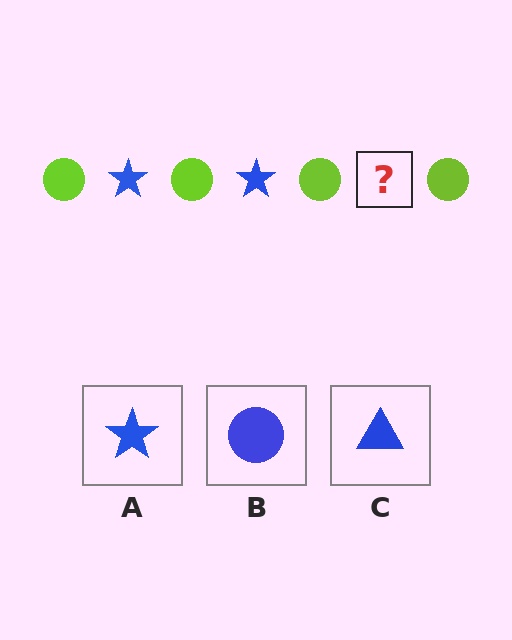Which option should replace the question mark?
Option A.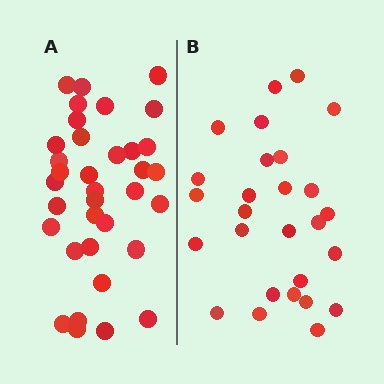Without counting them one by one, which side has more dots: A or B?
Region A (the left region) has more dots.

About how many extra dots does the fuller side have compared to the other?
Region A has roughly 8 or so more dots than region B.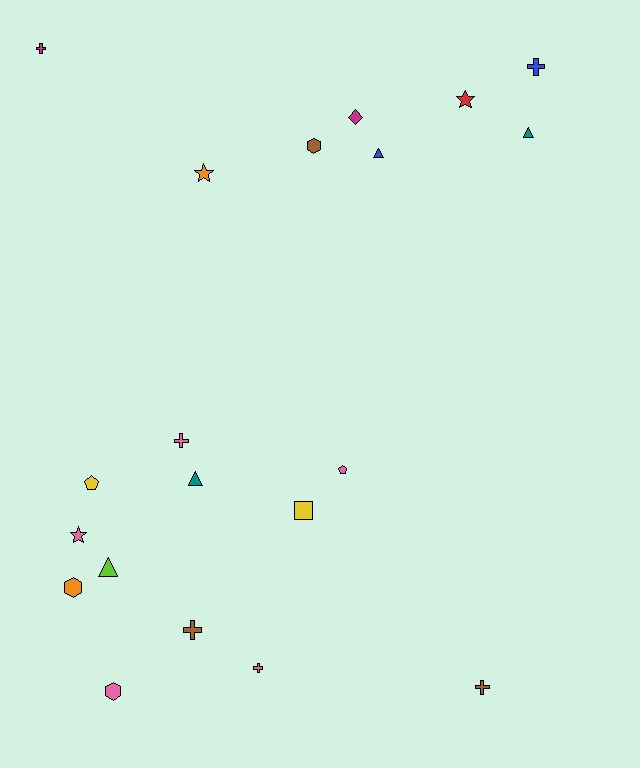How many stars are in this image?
There are 3 stars.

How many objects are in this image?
There are 20 objects.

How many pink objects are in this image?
There are 5 pink objects.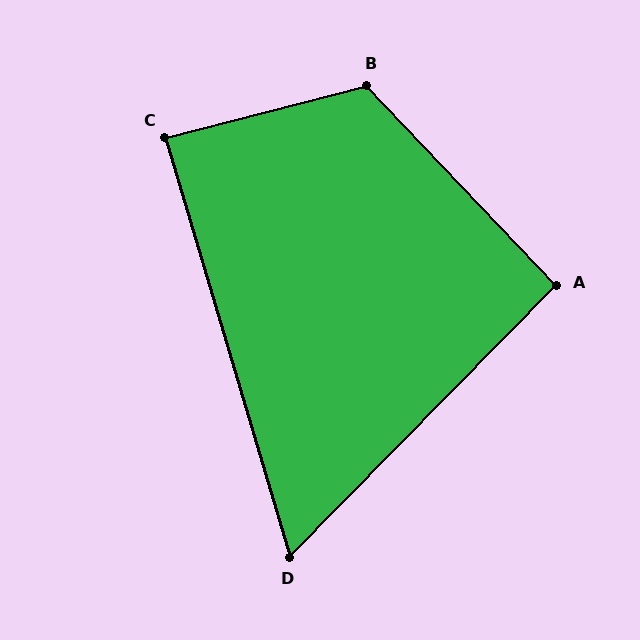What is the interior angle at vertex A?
Approximately 92 degrees (approximately right).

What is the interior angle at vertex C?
Approximately 88 degrees (approximately right).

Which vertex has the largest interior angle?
B, at approximately 119 degrees.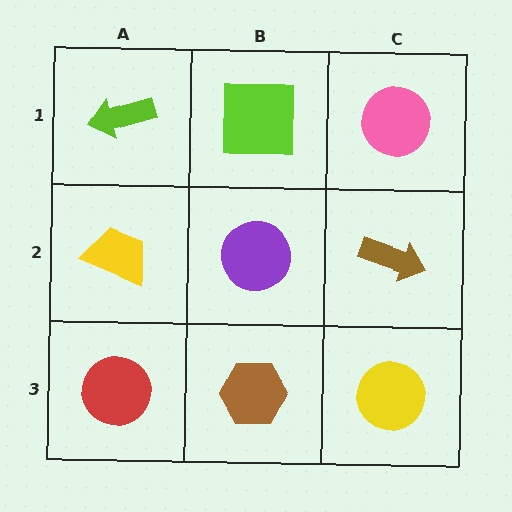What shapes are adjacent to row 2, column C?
A pink circle (row 1, column C), a yellow circle (row 3, column C), a purple circle (row 2, column B).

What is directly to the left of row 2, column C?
A purple circle.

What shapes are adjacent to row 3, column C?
A brown arrow (row 2, column C), a brown hexagon (row 3, column B).